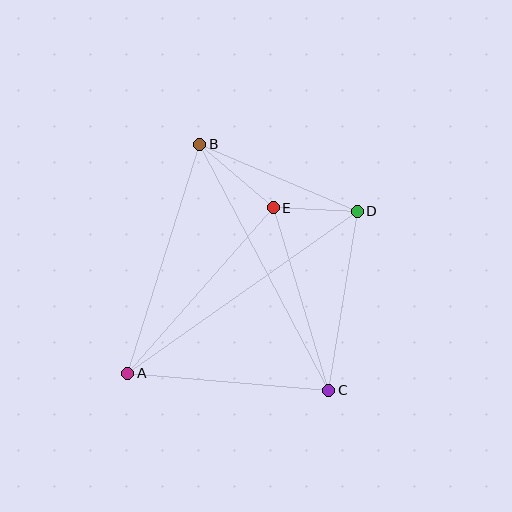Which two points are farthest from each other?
Points A and D are farthest from each other.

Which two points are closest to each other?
Points D and E are closest to each other.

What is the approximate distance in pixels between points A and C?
The distance between A and C is approximately 201 pixels.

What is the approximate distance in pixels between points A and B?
The distance between A and B is approximately 240 pixels.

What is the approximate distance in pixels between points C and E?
The distance between C and E is approximately 191 pixels.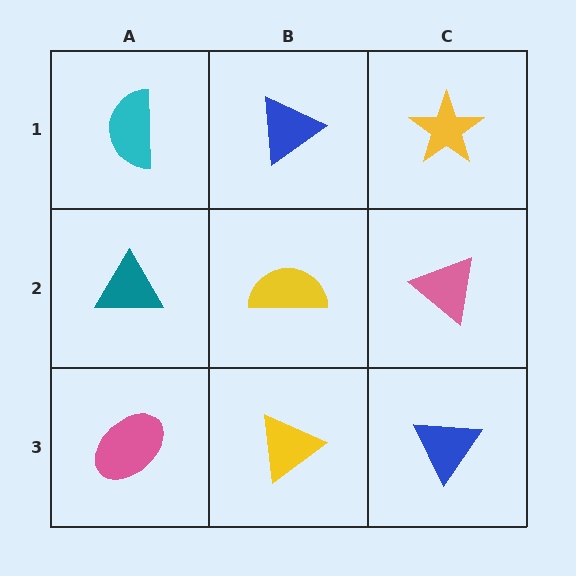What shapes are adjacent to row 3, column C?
A pink triangle (row 2, column C), a yellow triangle (row 3, column B).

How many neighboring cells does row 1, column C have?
2.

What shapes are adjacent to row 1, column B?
A yellow semicircle (row 2, column B), a cyan semicircle (row 1, column A), a yellow star (row 1, column C).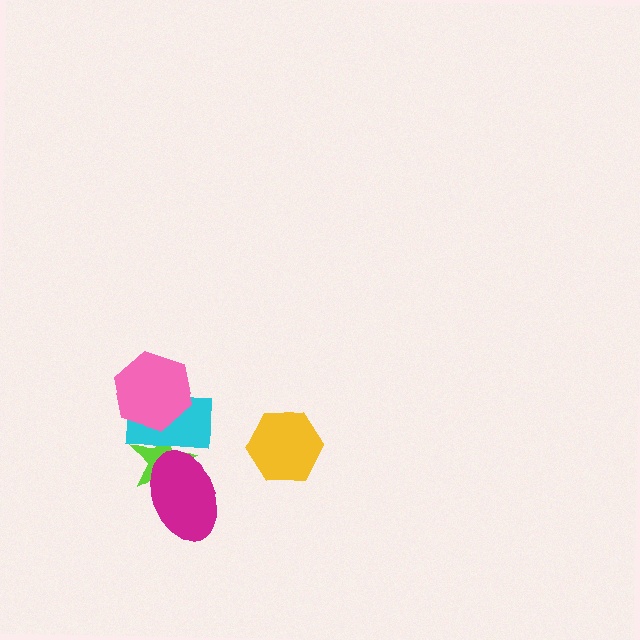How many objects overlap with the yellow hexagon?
0 objects overlap with the yellow hexagon.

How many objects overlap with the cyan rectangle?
3 objects overlap with the cyan rectangle.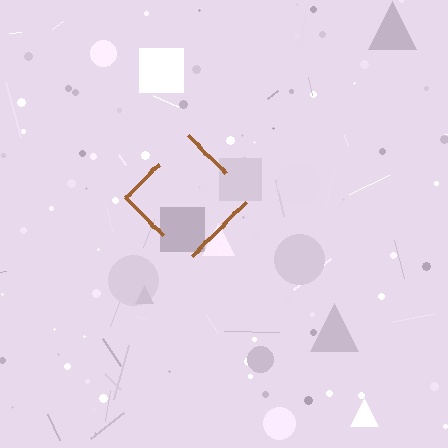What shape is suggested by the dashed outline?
The dashed outline suggests a diamond.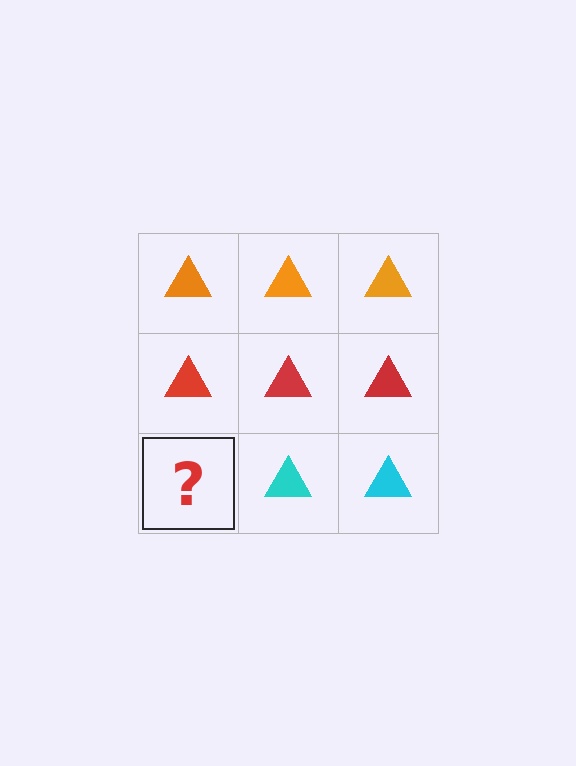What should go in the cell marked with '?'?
The missing cell should contain a cyan triangle.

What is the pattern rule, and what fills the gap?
The rule is that each row has a consistent color. The gap should be filled with a cyan triangle.